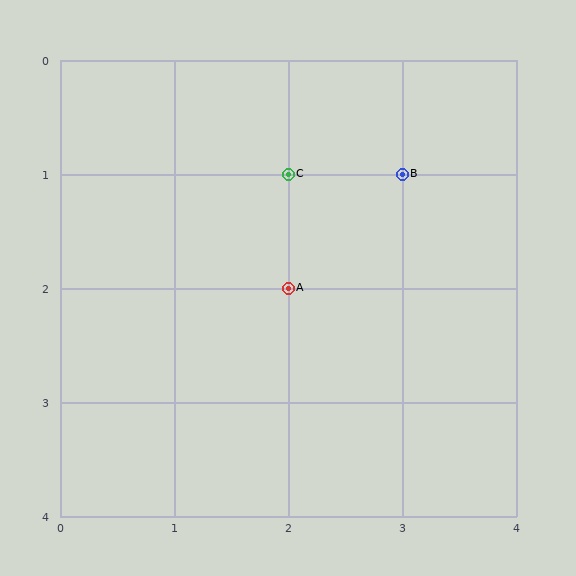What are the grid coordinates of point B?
Point B is at grid coordinates (3, 1).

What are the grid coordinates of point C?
Point C is at grid coordinates (2, 1).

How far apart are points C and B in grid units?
Points C and B are 1 column apart.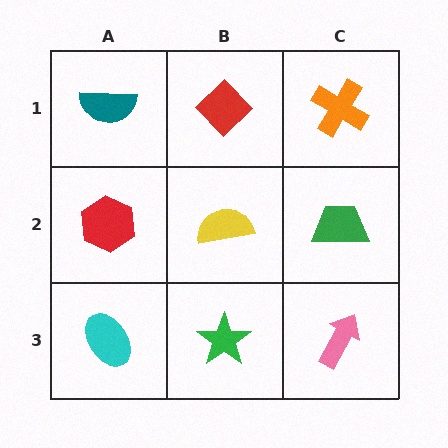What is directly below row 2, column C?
A pink arrow.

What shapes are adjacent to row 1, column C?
A green trapezoid (row 2, column C), a red diamond (row 1, column B).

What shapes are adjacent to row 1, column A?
A red hexagon (row 2, column A), a red diamond (row 1, column B).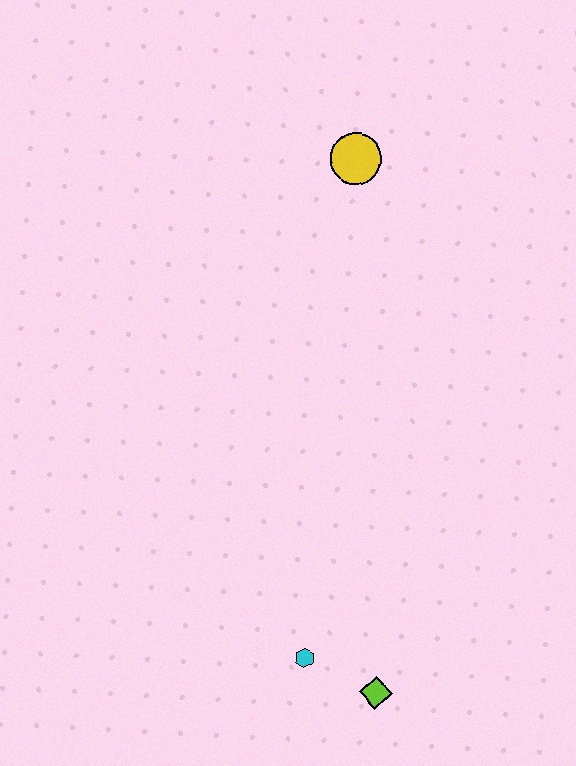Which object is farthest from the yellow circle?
The lime diamond is farthest from the yellow circle.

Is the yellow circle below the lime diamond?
No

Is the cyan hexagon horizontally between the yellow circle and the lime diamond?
No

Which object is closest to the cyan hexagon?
The lime diamond is closest to the cyan hexagon.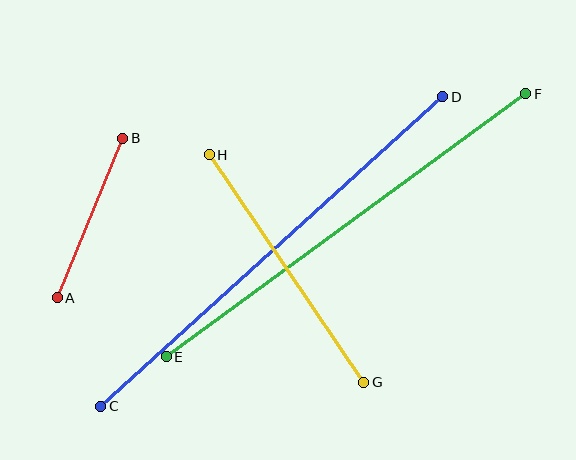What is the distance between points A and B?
The distance is approximately 172 pixels.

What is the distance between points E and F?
The distance is approximately 445 pixels.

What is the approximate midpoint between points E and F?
The midpoint is at approximately (346, 225) pixels.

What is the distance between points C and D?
The distance is approximately 461 pixels.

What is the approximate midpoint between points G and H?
The midpoint is at approximately (286, 269) pixels.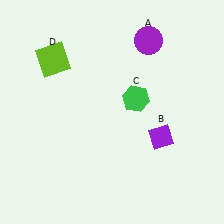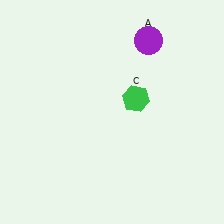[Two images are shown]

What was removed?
The lime square (D), the purple diamond (B) were removed in Image 2.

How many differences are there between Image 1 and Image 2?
There are 2 differences between the two images.